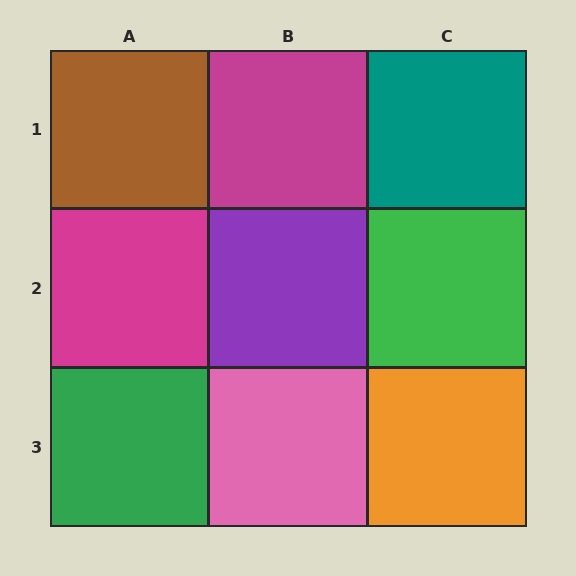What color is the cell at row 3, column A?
Green.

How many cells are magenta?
2 cells are magenta.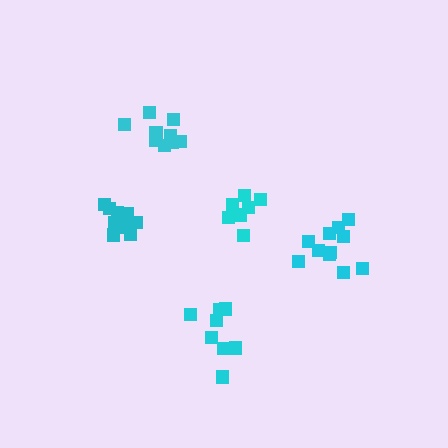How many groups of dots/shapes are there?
There are 5 groups.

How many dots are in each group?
Group 1: 9 dots, Group 2: 8 dots, Group 3: 11 dots, Group 4: 11 dots, Group 5: 7 dots (46 total).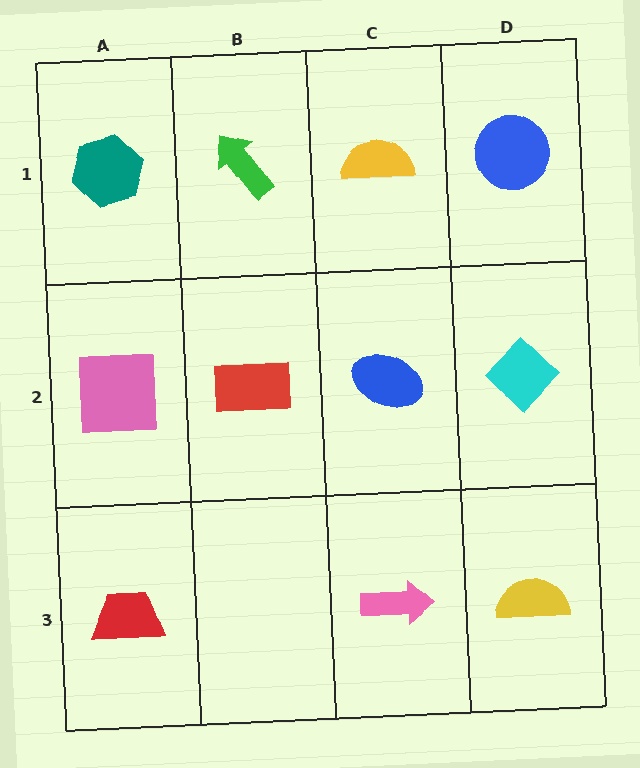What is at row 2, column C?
A blue ellipse.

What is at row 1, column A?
A teal hexagon.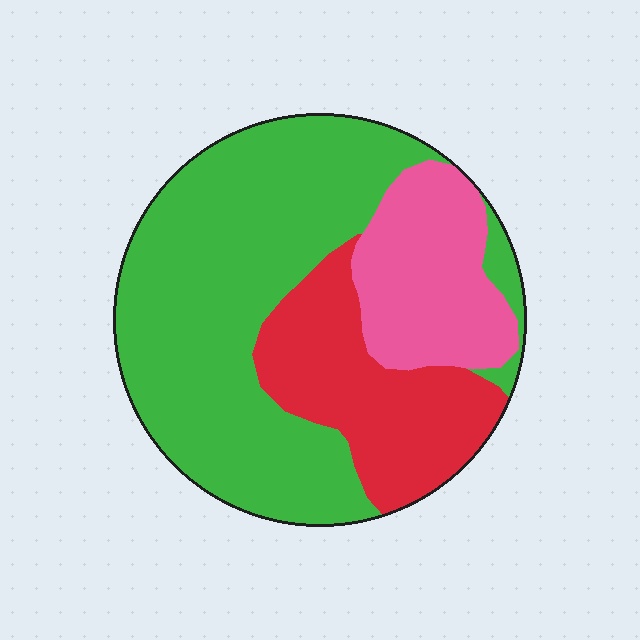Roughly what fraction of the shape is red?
Red takes up about one quarter (1/4) of the shape.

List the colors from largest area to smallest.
From largest to smallest: green, red, pink.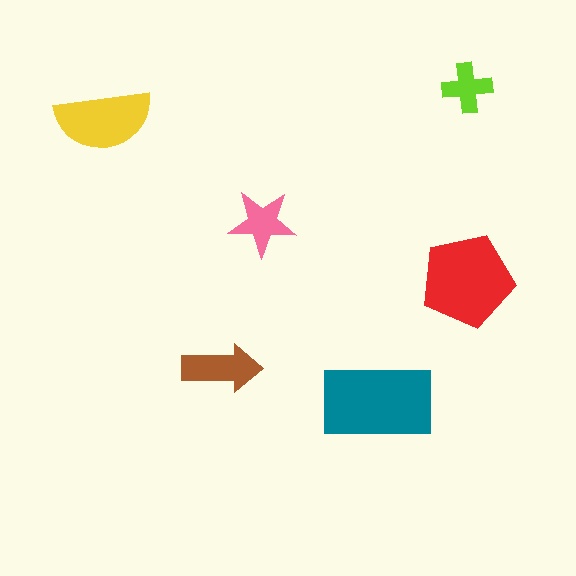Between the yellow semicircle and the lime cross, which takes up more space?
The yellow semicircle.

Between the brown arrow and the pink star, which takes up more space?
The brown arrow.